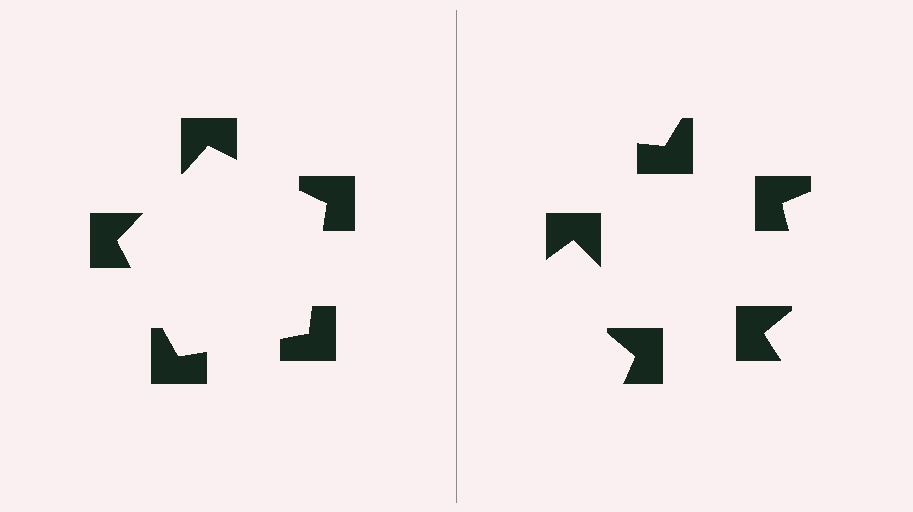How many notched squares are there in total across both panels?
10 — 5 on each side.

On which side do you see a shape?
An illusory pentagon appears on the left side. On the right side the wedge cuts are rotated, so no coherent shape forms.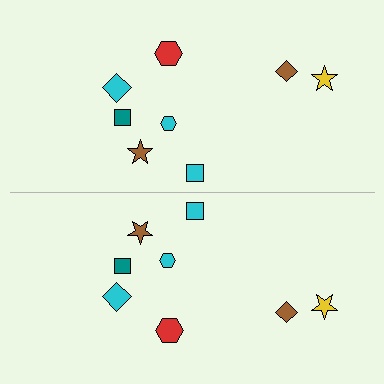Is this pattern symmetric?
Yes, this pattern has bilateral (reflection) symmetry.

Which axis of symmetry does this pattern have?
The pattern has a horizontal axis of symmetry running through the center of the image.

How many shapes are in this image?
There are 16 shapes in this image.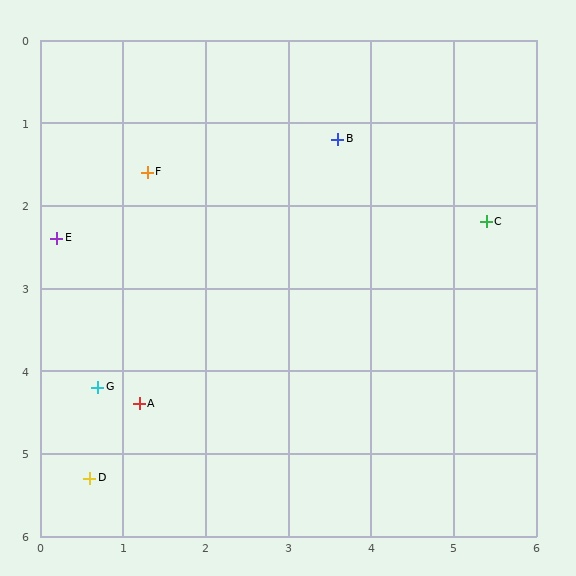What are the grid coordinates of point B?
Point B is at approximately (3.6, 1.2).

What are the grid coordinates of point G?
Point G is at approximately (0.7, 4.2).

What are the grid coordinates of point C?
Point C is at approximately (5.4, 2.2).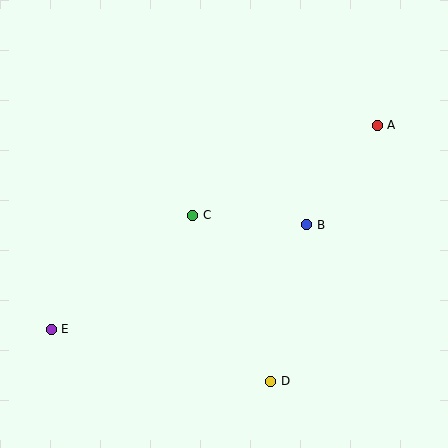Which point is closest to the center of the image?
Point C at (193, 215) is closest to the center.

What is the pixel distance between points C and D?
The distance between C and D is 183 pixels.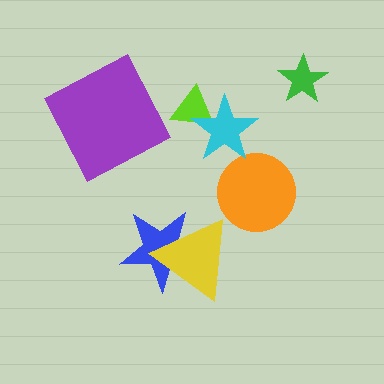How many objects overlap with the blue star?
1 object overlaps with the blue star.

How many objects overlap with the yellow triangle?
1 object overlaps with the yellow triangle.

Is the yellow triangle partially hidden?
No, no other shape covers it.